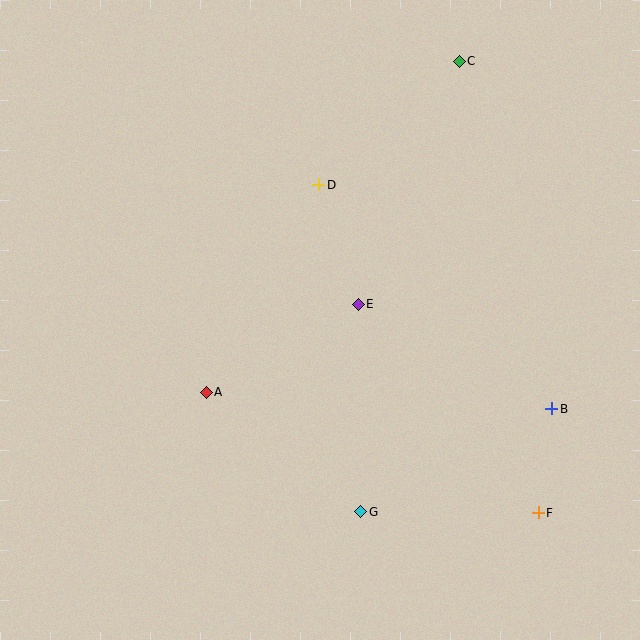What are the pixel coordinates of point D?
Point D is at (319, 185).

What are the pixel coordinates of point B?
Point B is at (552, 409).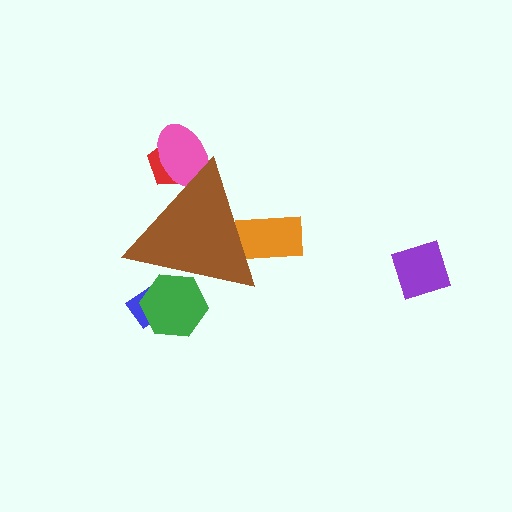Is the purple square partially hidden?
No, the purple square is fully visible.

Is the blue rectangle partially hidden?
Yes, the blue rectangle is partially hidden behind the brown triangle.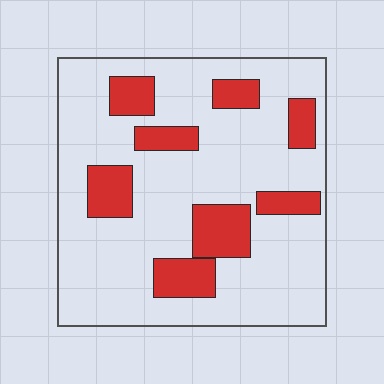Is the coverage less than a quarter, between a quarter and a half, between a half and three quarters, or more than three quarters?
Less than a quarter.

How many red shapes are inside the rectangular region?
8.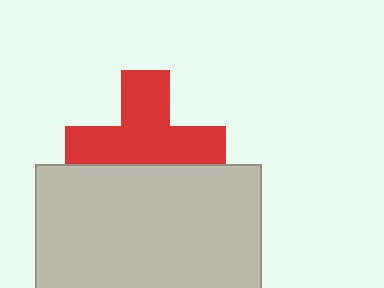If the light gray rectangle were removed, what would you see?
You would see the complete red cross.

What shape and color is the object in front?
The object in front is a light gray rectangle.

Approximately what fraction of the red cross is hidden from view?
Roughly 34% of the red cross is hidden behind the light gray rectangle.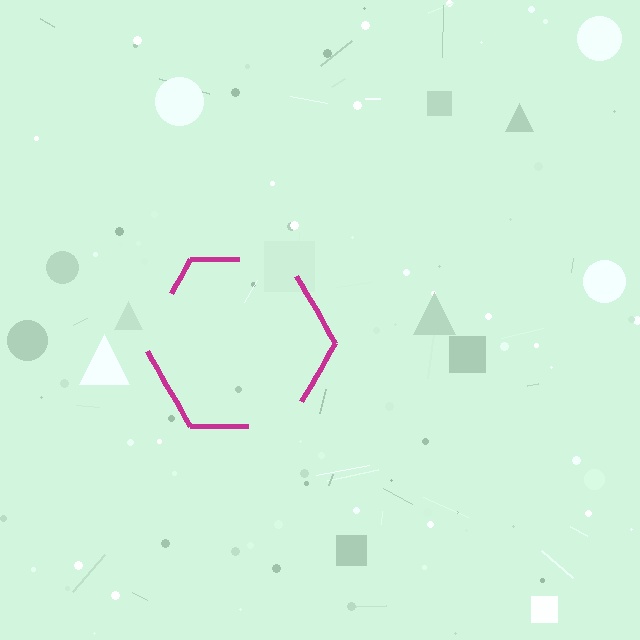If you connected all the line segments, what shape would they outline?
They would outline a hexagon.